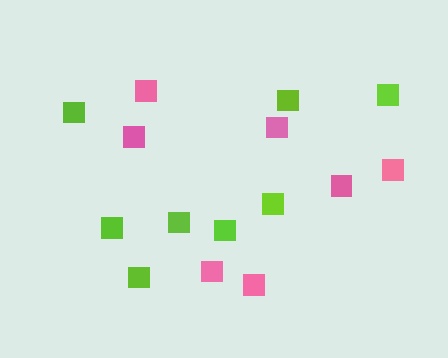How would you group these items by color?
There are 2 groups: one group of pink squares (7) and one group of lime squares (8).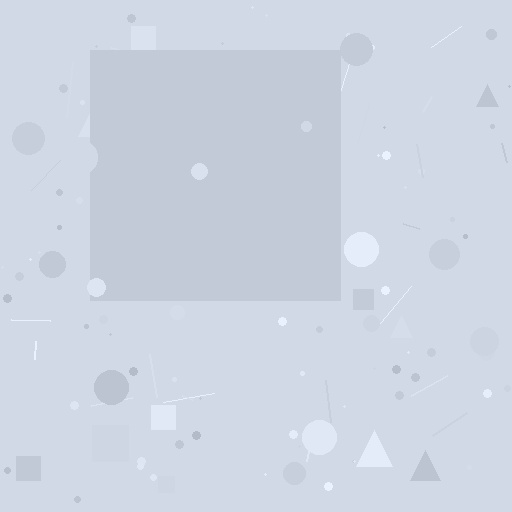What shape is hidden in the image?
A square is hidden in the image.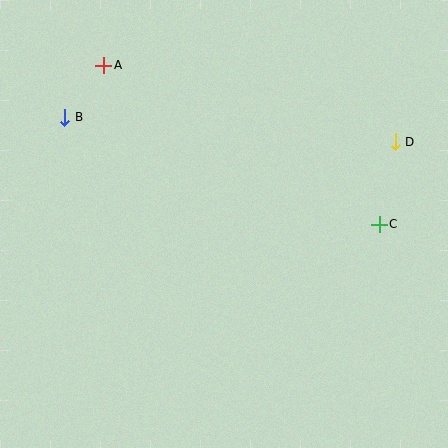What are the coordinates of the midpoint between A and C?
The midpoint between A and C is at (241, 145).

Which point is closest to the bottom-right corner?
Point C is closest to the bottom-right corner.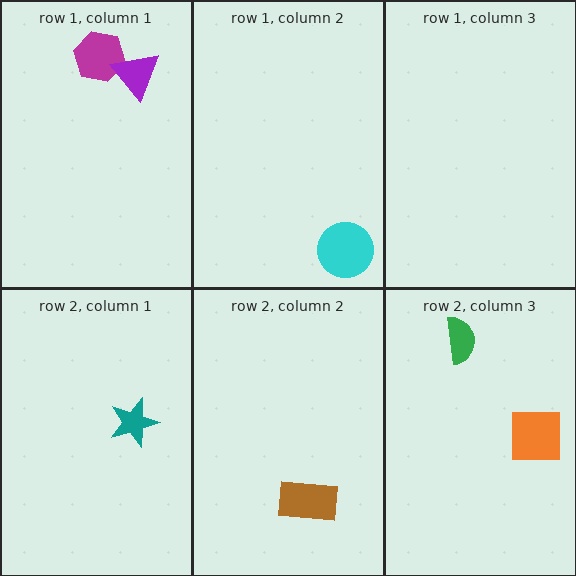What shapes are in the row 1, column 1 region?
The magenta hexagon, the purple triangle.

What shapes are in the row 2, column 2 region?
The brown rectangle.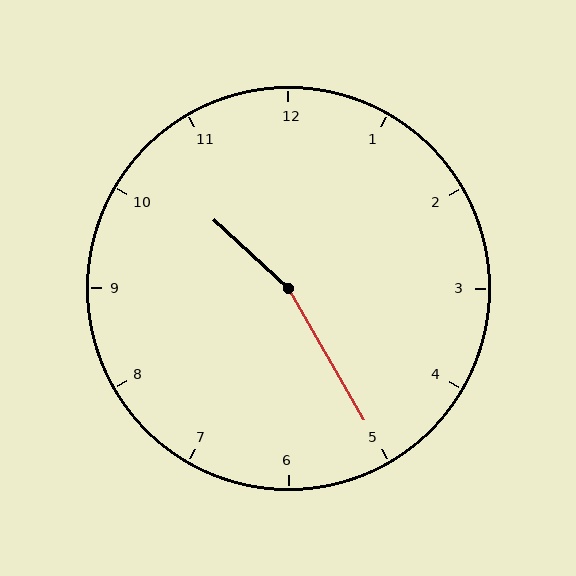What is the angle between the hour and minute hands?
Approximately 162 degrees.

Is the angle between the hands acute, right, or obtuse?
It is obtuse.